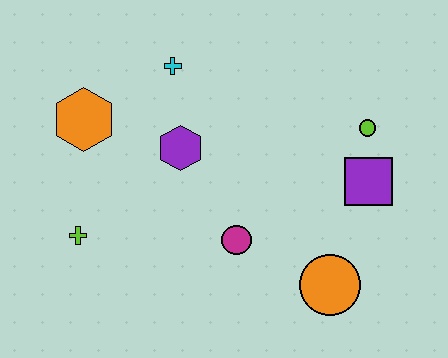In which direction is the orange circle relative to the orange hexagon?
The orange circle is to the right of the orange hexagon.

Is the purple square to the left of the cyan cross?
No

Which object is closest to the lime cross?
The orange hexagon is closest to the lime cross.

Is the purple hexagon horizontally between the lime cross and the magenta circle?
Yes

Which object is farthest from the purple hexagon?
The orange circle is farthest from the purple hexagon.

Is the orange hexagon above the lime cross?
Yes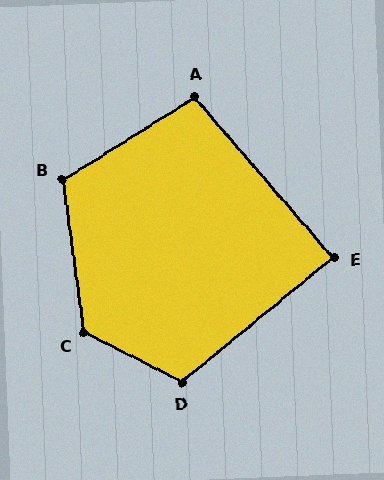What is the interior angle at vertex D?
Approximately 114 degrees (obtuse).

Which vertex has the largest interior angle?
C, at approximately 125 degrees.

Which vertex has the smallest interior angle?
E, at approximately 89 degrees.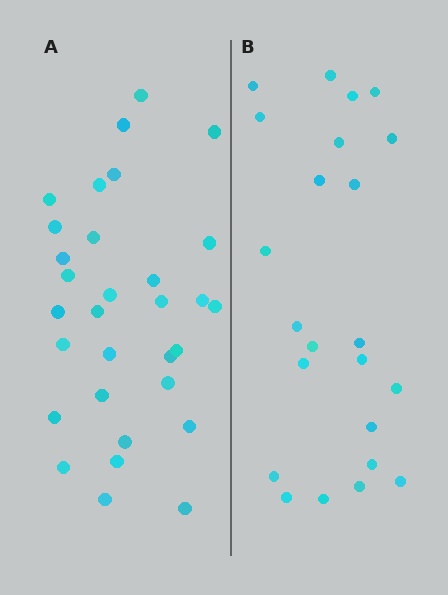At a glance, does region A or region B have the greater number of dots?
Region A (the left region) has more dots.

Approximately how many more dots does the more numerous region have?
Region A has roughly 8 or so more dots than region B.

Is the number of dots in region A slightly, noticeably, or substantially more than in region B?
Region A has noticeably more, but not dramatically so. The ratio is roughly 1.3 to 1.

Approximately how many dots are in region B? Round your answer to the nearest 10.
About 20 dots. (The exact count is 23, which rounds to 20.)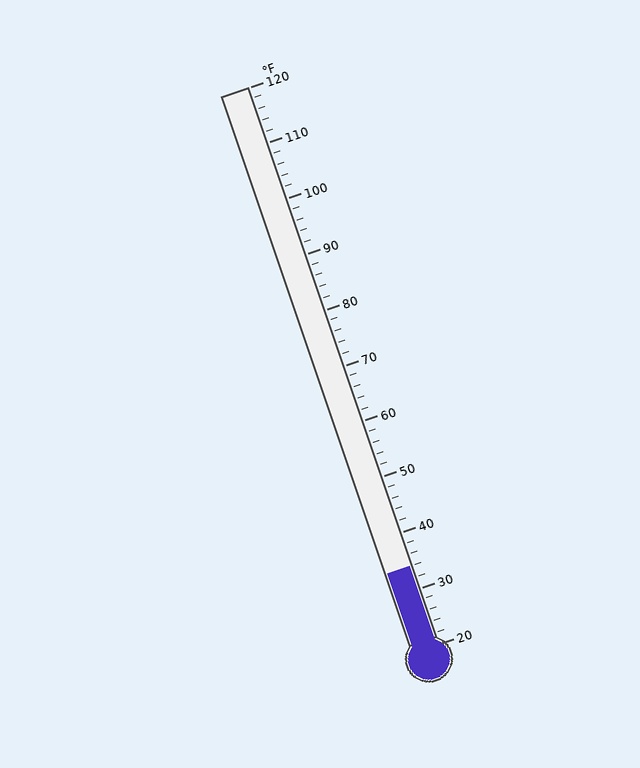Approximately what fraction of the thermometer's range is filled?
The thermometer is filled to approximately 15% of its range.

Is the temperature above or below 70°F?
The temperature is below 70°F.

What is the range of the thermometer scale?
The thermometer scale ranges from 20°F to 120°F.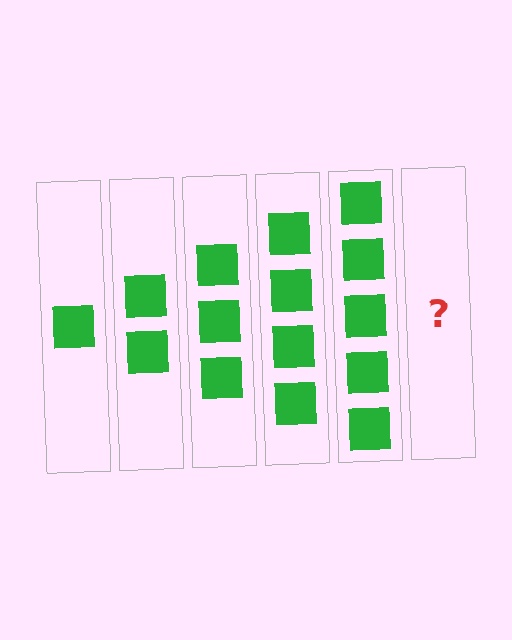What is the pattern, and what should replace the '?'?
The pattern is that each step adds one more square. The '?' should be 6 squares.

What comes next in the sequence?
The next element should be 6 squares.